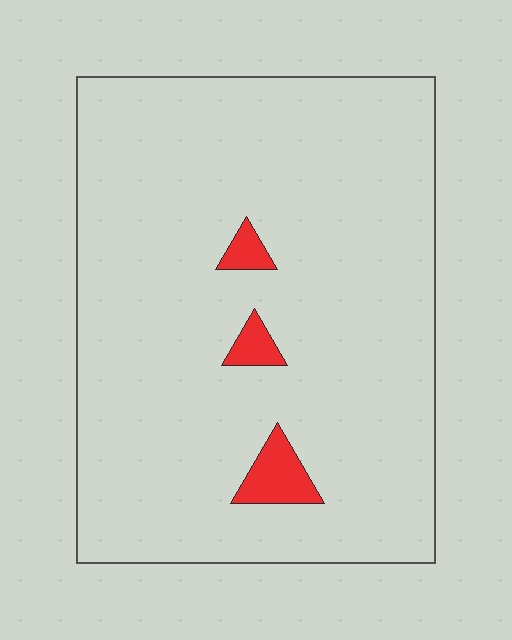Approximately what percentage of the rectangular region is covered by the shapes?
Approximately 5%.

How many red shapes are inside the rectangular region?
3.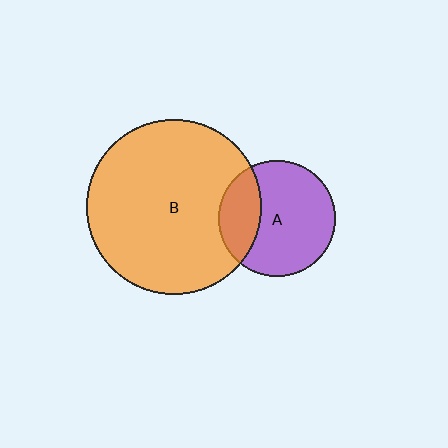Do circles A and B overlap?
Yes.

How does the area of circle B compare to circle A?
Approximately 2.3 times.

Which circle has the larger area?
Circle B (orange).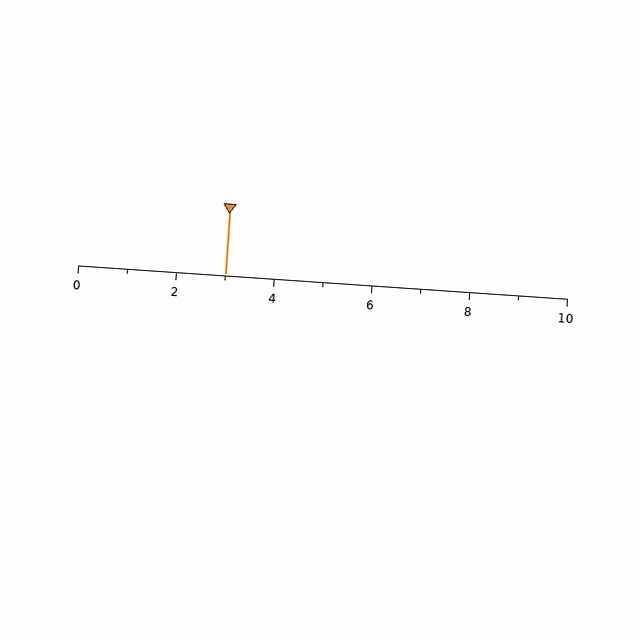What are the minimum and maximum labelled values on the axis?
The axis runs from 0 to 10.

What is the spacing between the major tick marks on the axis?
The major ticks are spaced 2 apart.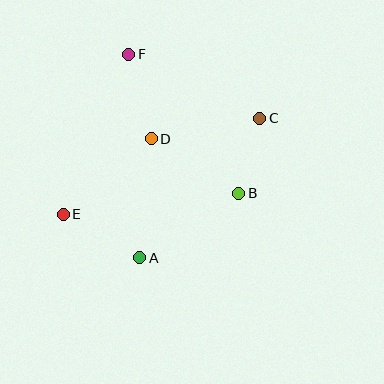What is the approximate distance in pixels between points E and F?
The distance between E and F is approximately 173 pixels.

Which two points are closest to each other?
Points B and C are closest to each other.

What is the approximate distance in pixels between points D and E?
The distance between D and E is approximately 116 pixels.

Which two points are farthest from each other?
Points C and E are farthest from each other.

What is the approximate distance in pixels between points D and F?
The distance between D and F is approximately 87 pixels.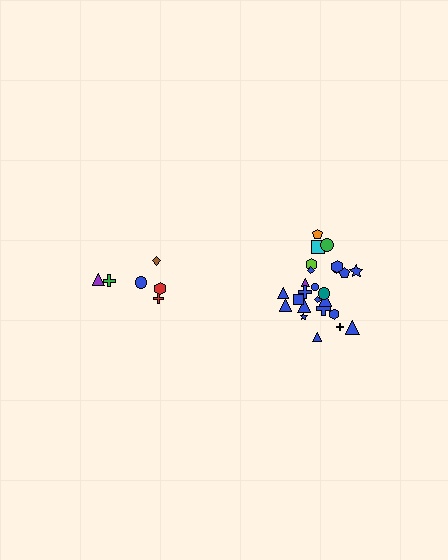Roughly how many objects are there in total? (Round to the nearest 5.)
Roughly 30 objects in total.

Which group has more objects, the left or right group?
The right group.